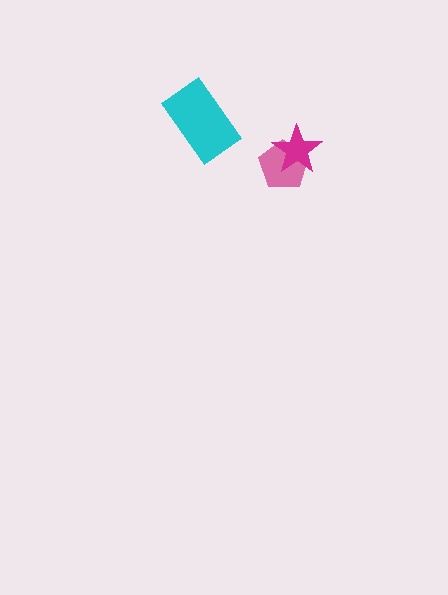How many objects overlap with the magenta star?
1 object overlaps with the magenta star.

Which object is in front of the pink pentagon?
The magenta star is in front of the pink pentagon.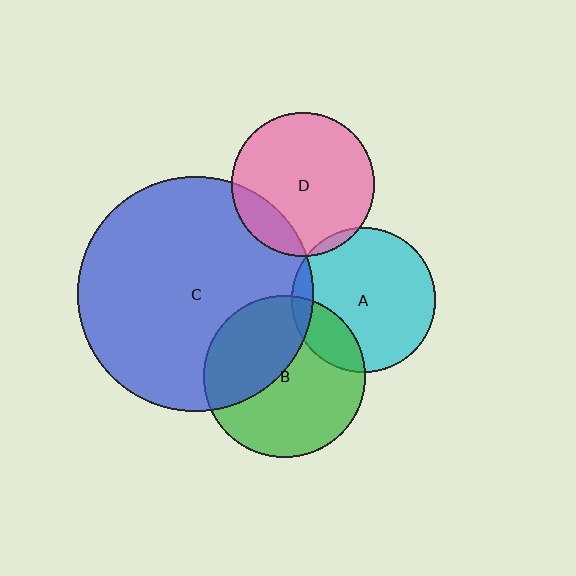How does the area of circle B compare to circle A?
Approximately 1.3 times.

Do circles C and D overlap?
Yes.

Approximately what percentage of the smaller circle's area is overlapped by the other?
Approximately 15%.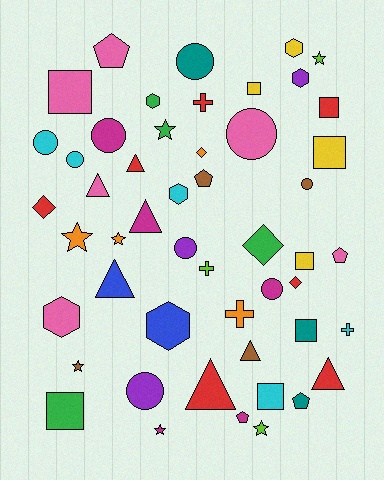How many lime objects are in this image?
There are 3 lime objects.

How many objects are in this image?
There are 50 objects.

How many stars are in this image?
There are 7 stars.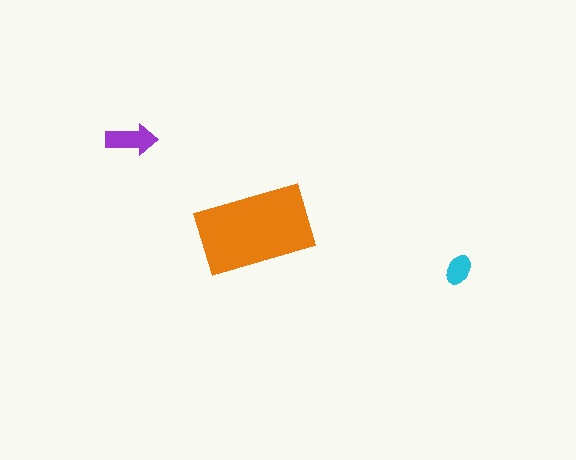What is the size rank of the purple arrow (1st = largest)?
2nd.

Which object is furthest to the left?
The purple arrow is leftmost.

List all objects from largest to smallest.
The orange rectangle, the purple arrow, the cyan ellipse.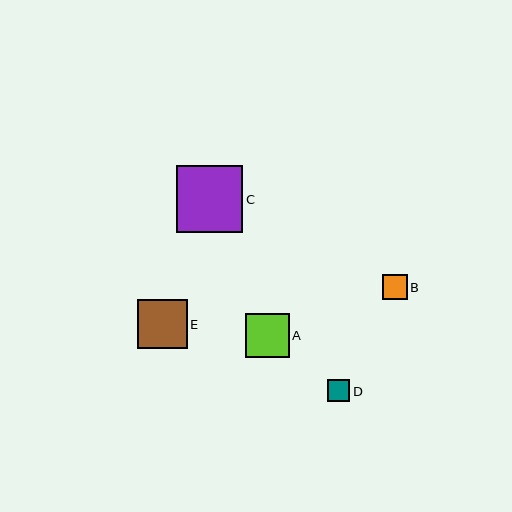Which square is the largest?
Square C is the largest with a size of approximately 66 pixels.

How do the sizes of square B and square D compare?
Square B and square D are approximately the same size.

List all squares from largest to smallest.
From largest to smallest: C, E, A, B, D.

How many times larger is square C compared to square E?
Square C is approximately 1.3 times the size of square E.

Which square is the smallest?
Square D is the smallest with a size of approximately 22 pixels.